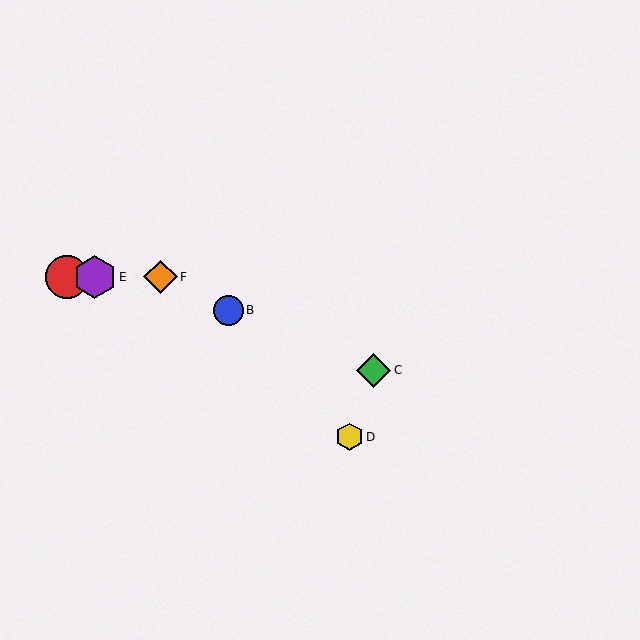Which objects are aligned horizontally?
Objects A, E, F are aligned horizontally.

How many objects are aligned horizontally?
3 objects (A, E, F) are aligned horizontally.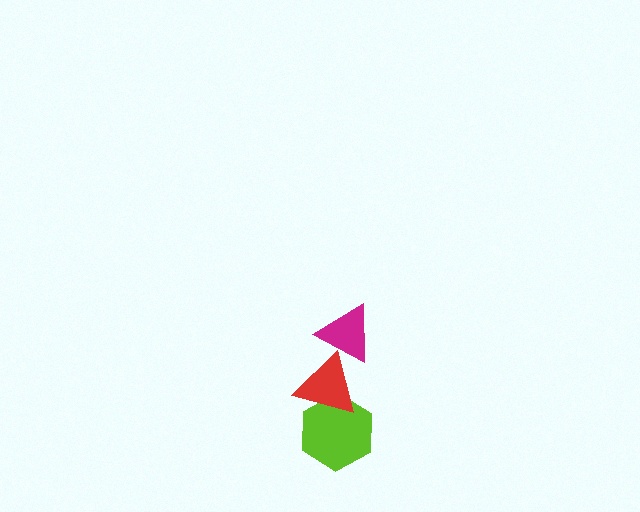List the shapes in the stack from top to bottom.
From top to bottom: the magenta triangle, the red triangle, the lime hexagon.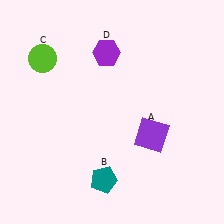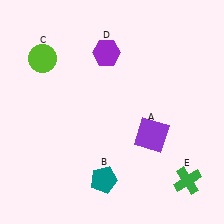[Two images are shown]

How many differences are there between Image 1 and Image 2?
There is 1 difference between the two images.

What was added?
A green cross (E) was added in Image 2.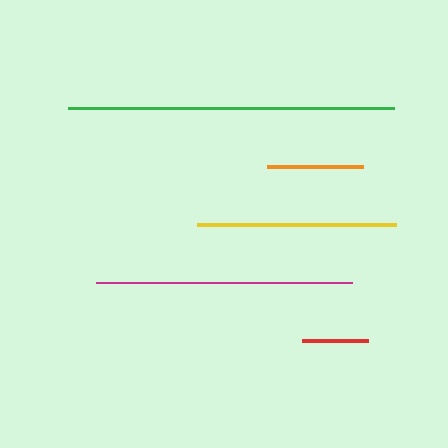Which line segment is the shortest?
The red line is the shortest at approximately 66 pixels.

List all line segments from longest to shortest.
From longest to shortest: green, magenta, yellow, orange, red.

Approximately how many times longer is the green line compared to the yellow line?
The green line is approximately 1.6 times the length of the yellow line.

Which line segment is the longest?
The green line is the longest at approximately 326 pixels.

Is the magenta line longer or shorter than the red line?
The magenta line is longer than the red line.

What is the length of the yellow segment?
The yellow segment is approximately 199 pixels long.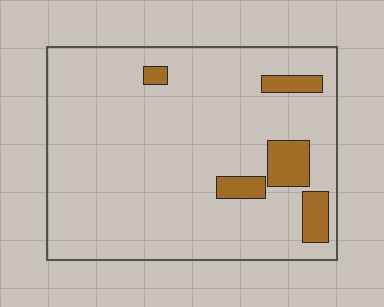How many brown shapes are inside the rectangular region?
5.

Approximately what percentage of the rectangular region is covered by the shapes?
Approximately 10%.